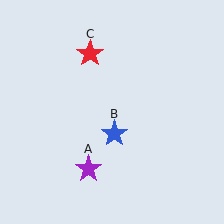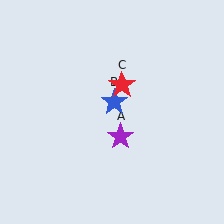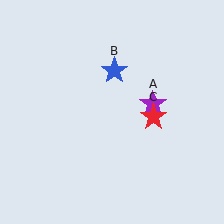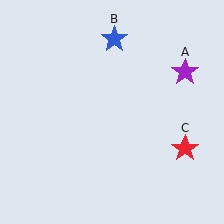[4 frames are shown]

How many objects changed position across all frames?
3 objects changed position: purple star (object A), blue star (object B), red star (object C).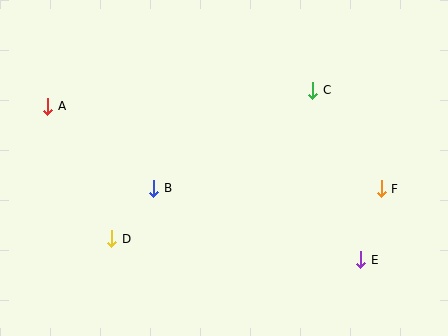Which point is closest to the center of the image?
Point B at (154, 188) is closest to the center.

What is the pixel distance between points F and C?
The distance between F and C is 120 pixels.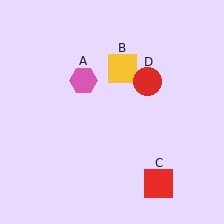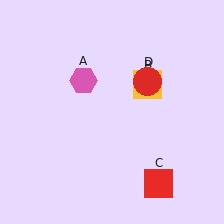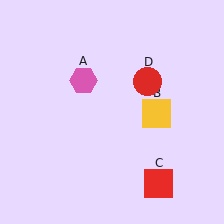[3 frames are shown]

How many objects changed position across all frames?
1 object changed position: yellow square (object B).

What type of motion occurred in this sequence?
The yellow square (object B) rotated clockwise around the center of the scene.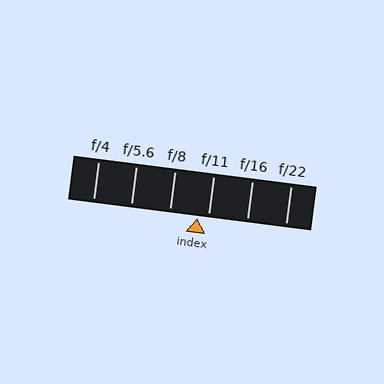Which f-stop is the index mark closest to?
The index mark is closest to f/11.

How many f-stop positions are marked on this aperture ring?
There are 6 f-stop positions marked.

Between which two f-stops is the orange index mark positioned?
The index mark is between f/8 and f/11.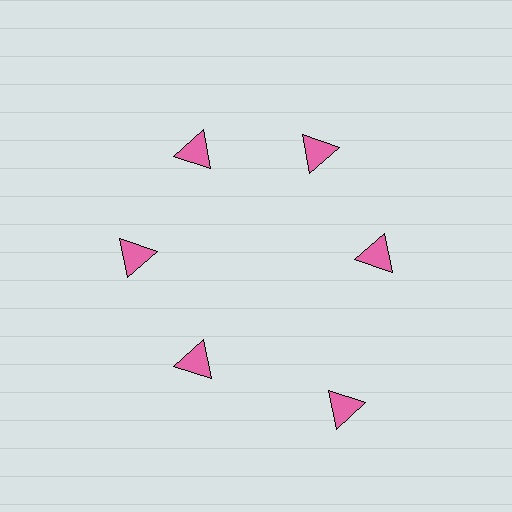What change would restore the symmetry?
The symmetry would be restored by moving it inward, back onto the ring so that all 6 triangles sit at equal angles and equal distance from the center.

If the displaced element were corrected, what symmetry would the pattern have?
It would have 6-fold rotational symmetry — the pattern would map onto itself every 60 degrees.